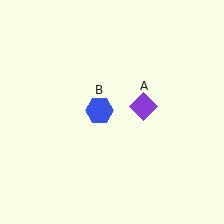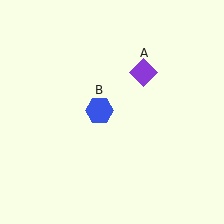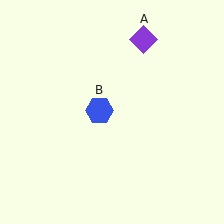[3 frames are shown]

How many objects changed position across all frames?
1 object changed position: purple diamond (object A).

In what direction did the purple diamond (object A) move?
The purple diamond (object A) moved up.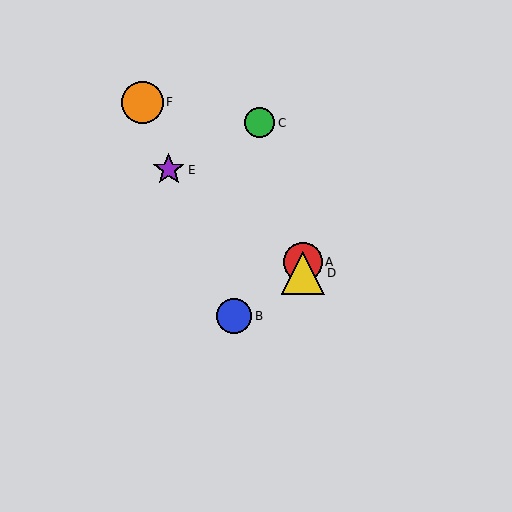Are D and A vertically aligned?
Yes, both are at x≈303.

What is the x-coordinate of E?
Object E is at x≈169.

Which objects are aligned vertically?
Objects A, D are aligned vertically.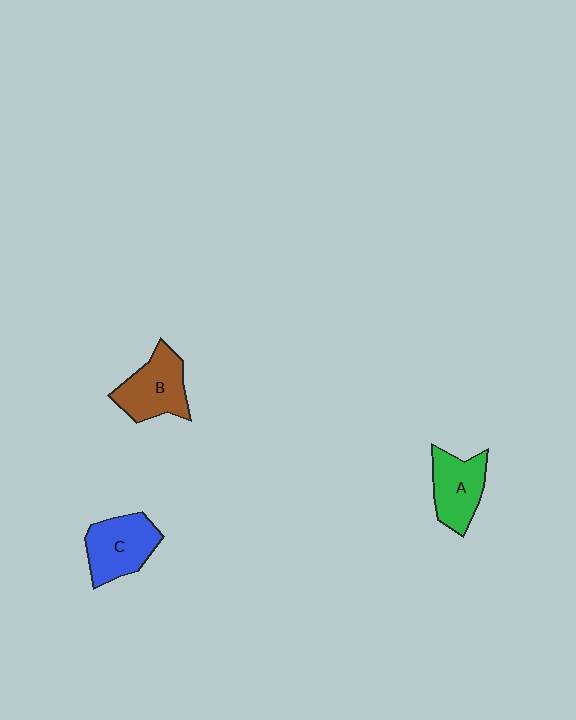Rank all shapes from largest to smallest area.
From largest to smallest: C (blue), B (brown), A (green).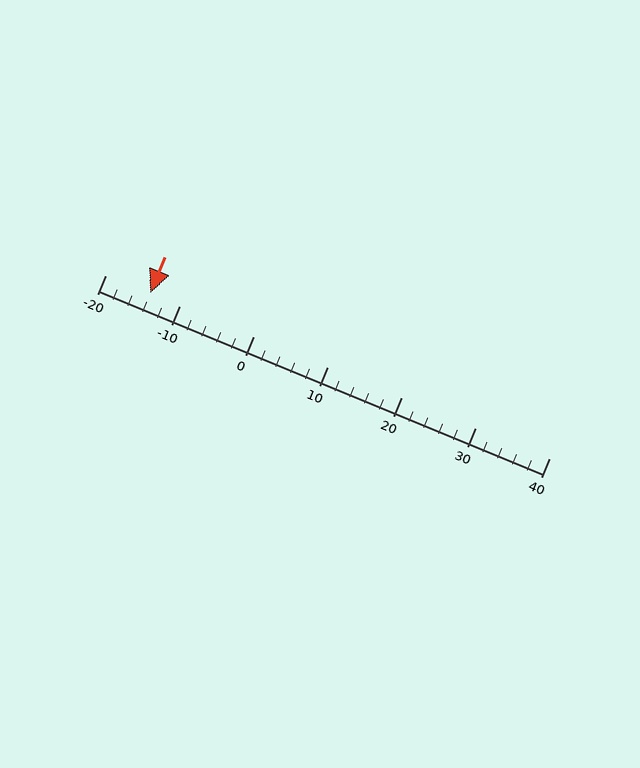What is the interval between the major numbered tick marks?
The major tick marks are spaced 10 units apart.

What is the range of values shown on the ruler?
The ruler shows values from -20 to 40.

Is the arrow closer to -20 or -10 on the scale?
The arrow is closer to -10.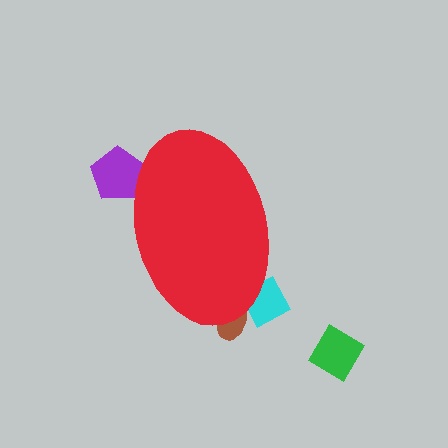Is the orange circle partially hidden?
Yes, the orange circle is partially hidden behind the red ellipse.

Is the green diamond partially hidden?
No, the green diamond is fully visible.